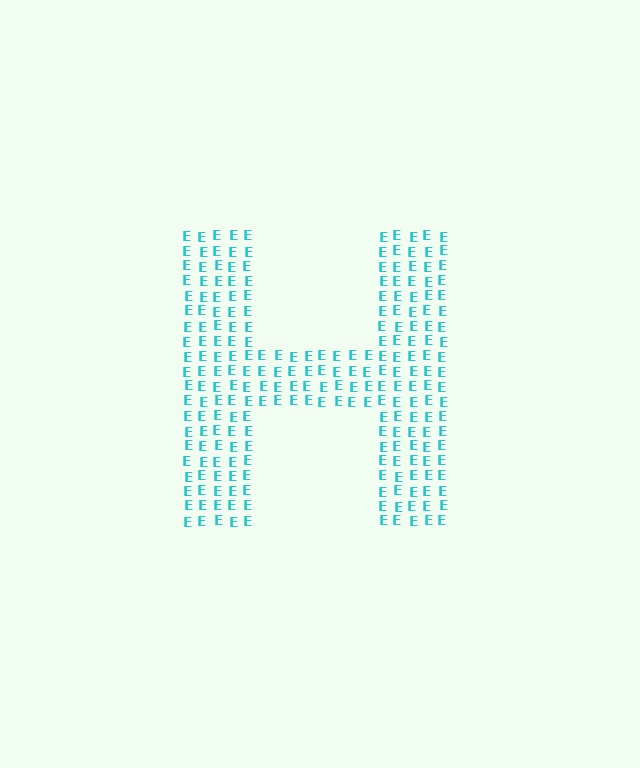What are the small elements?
The small elements are letter E's.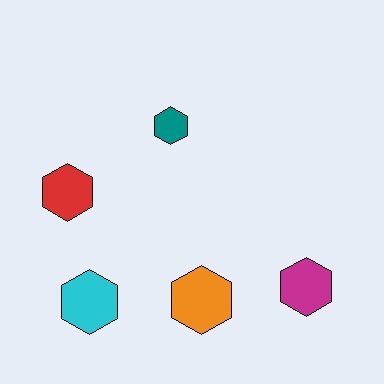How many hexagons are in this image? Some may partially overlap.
There are 5 hexagons.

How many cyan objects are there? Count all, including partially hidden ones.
There is 1 cyan object.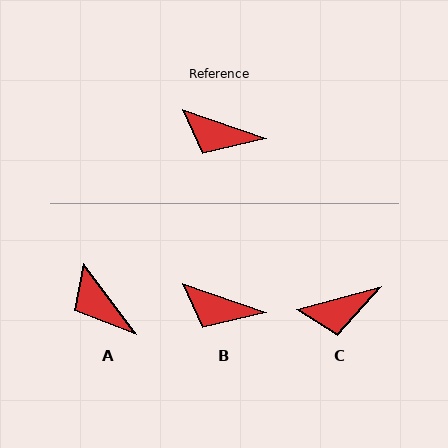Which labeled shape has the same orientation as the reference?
B.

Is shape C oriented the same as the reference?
No, it is off by about 34 degrees.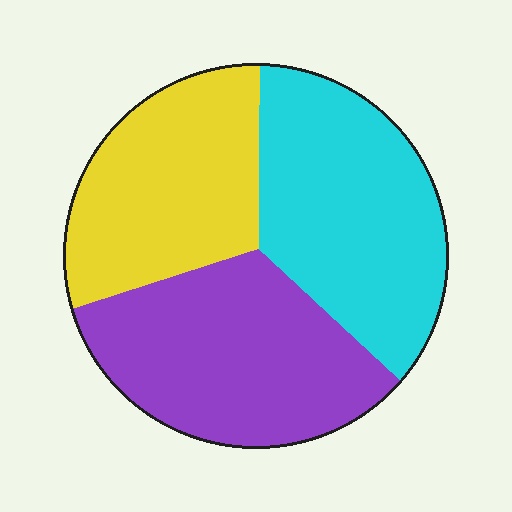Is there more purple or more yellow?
Purple.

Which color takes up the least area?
Yellow, at roughly 30%.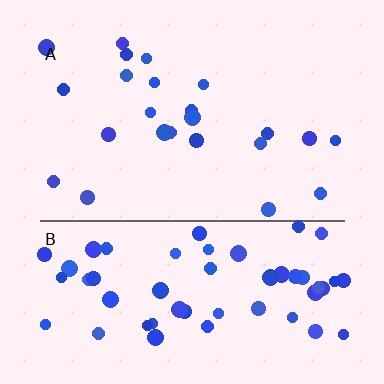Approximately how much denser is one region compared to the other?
Approximately 2.3× — region B over region A.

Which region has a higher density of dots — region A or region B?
B (the bottom).